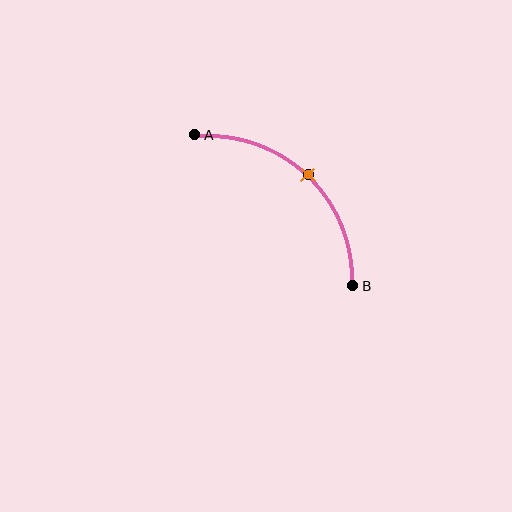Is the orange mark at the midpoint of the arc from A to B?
Yes. The orange mark lies on the arc at equal arc-length from both A and B — it is the arc midpoint.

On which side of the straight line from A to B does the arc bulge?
The arc bulges above and to the right of the straight line connecting A and B.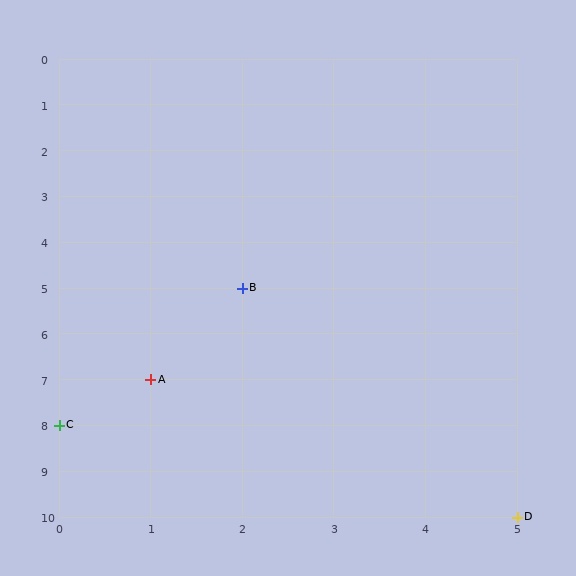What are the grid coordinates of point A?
Point A is at grid coordinates (1, 7).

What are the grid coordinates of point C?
Point C is at grid coordinates (0, 8).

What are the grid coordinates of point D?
Point D is at grid coordinates (5, 10).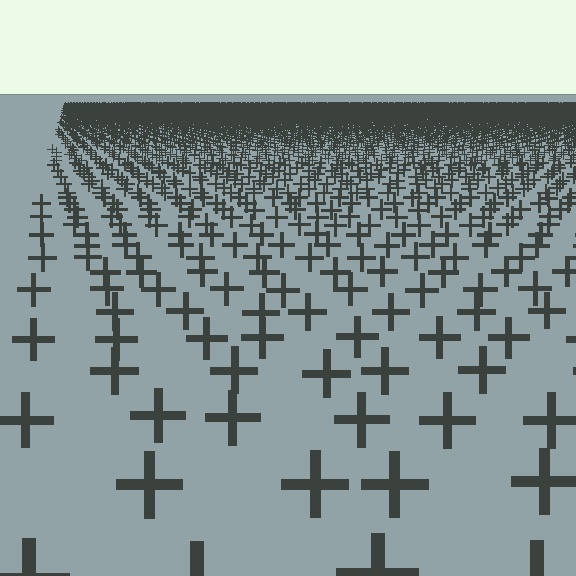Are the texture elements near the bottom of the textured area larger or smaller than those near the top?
Larger. Near the bottom, elements are closer to the viewer and appear at a bigger on-screen size.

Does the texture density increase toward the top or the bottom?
Density increases toward the top.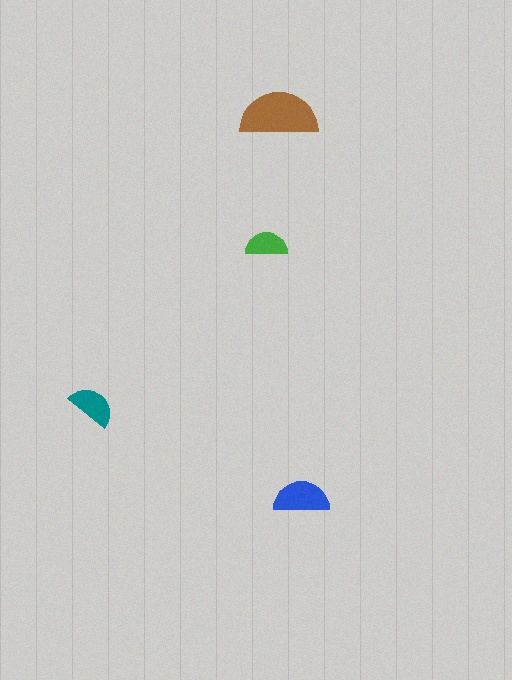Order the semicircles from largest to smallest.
the brown one, the blue one, the teal one, the green one.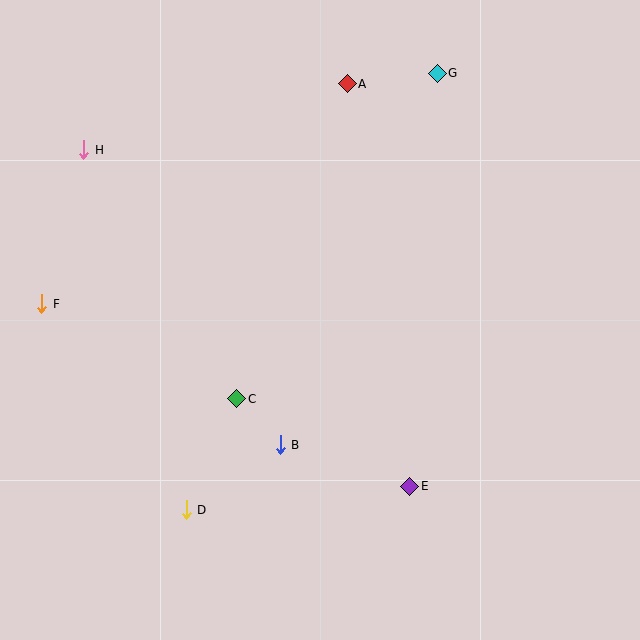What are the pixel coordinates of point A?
Point A is at (347, 84).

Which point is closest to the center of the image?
Point C at (237, 399) is closest to the center.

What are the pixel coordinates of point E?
Point E is at (410, 486).